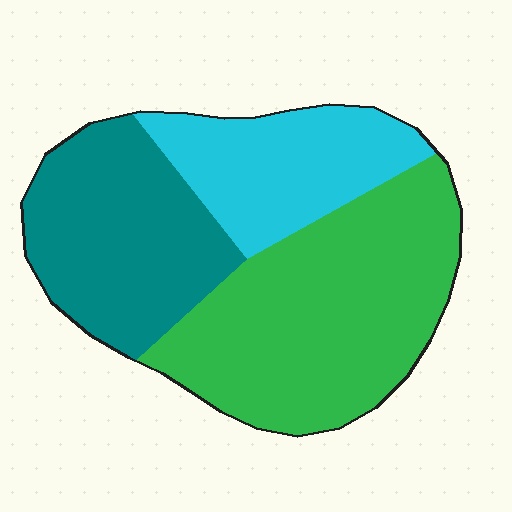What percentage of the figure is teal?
Teal takes up about one third (1/3) of the figure.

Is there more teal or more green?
Green.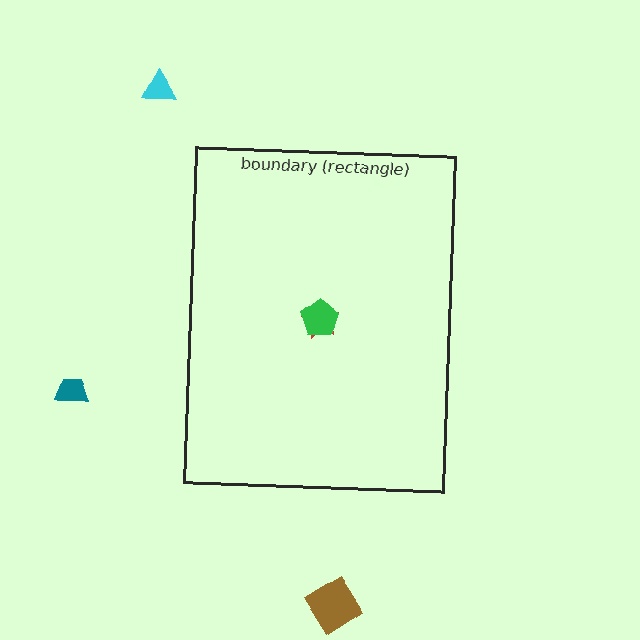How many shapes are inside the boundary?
2 inside, 3 outside.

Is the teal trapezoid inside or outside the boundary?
Outside.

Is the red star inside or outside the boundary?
Inside.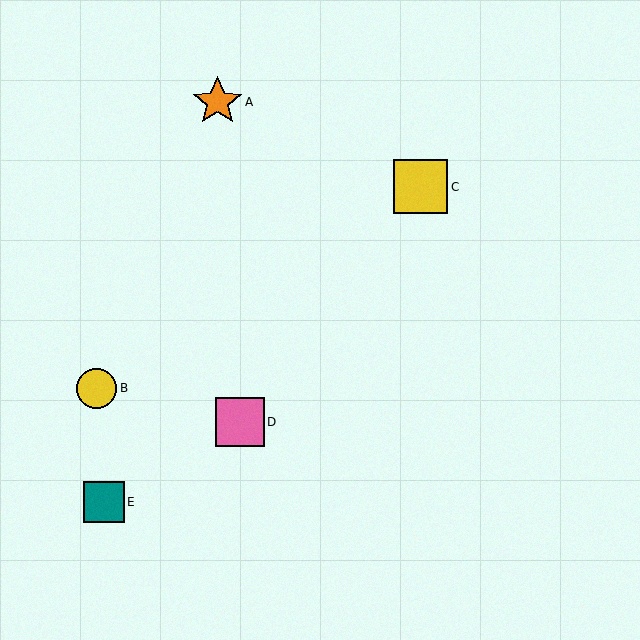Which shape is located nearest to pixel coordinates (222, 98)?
The orange star (labeled A) at (218, 102) is nearest to that location.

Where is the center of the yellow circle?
The center of the yellow circle is at (97, 388).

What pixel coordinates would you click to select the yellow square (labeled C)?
Click at (421, 187) to select the yellow square C.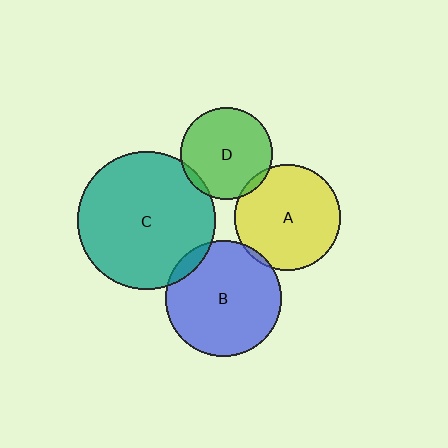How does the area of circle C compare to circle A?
Approximately 1.7 times.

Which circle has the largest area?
Circle C (teal).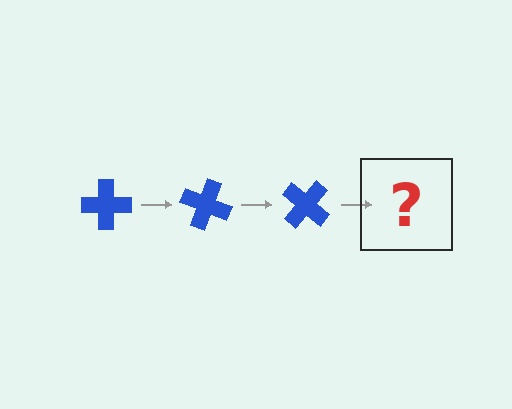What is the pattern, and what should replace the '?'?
The pattern is that the cross rotates 20 degrees each step. The '?' should be a blue cross rotated 60 degrees.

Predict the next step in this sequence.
The next step is a blue cross rotated 60 degrees.